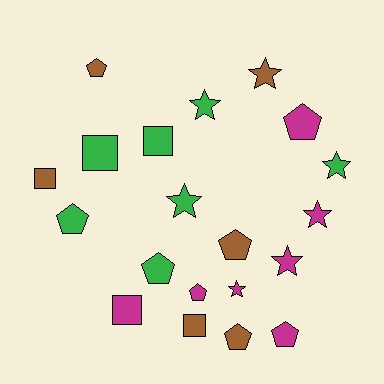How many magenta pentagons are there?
There are 3 magenta pentagons.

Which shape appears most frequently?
Pentagon, with 8 objects.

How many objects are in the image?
There are 20 objects.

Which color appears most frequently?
Green, with 7 objects.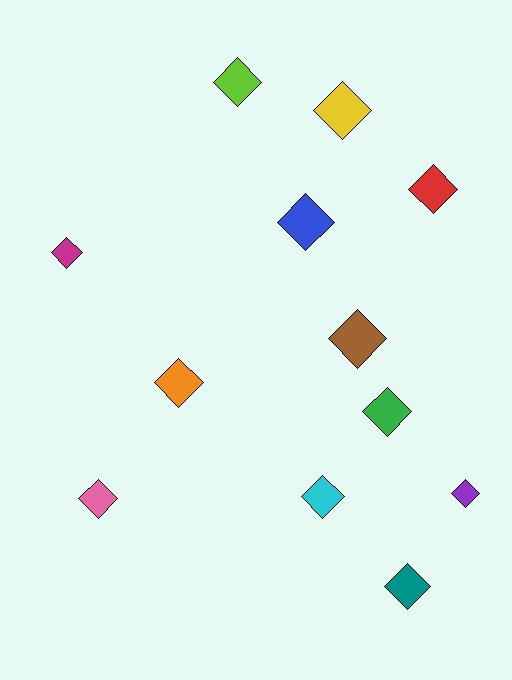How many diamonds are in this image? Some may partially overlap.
There are 12 diamonds.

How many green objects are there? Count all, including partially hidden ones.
There is 1 green object.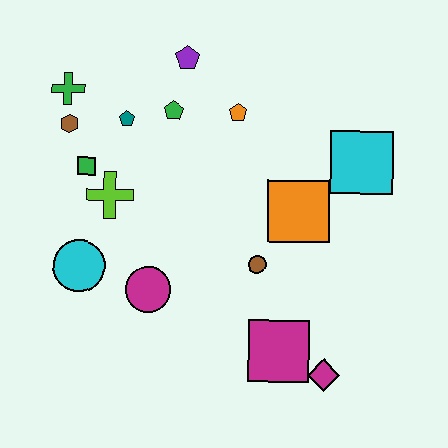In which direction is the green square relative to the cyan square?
The green square is to the left of the cyan square.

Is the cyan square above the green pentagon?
No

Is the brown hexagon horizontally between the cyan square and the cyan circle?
No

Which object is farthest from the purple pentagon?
The magenta diamond is farthest from the purple pentagon.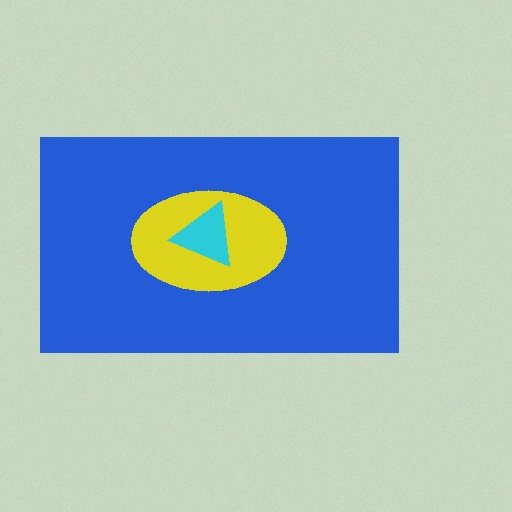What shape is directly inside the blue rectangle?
The yellow ellipse.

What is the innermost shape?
The cyan triangle.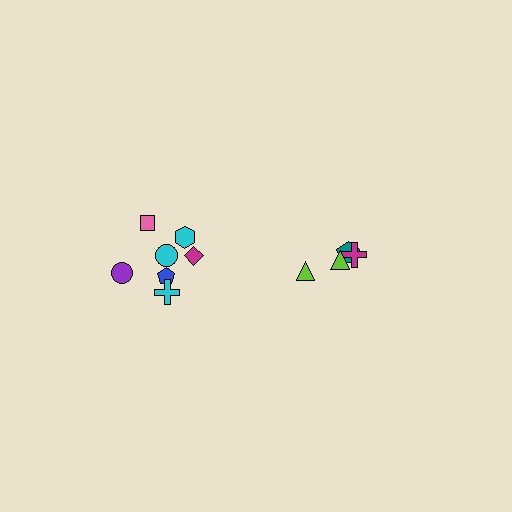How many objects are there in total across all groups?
There are 11 objects.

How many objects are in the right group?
There are 4 objects.